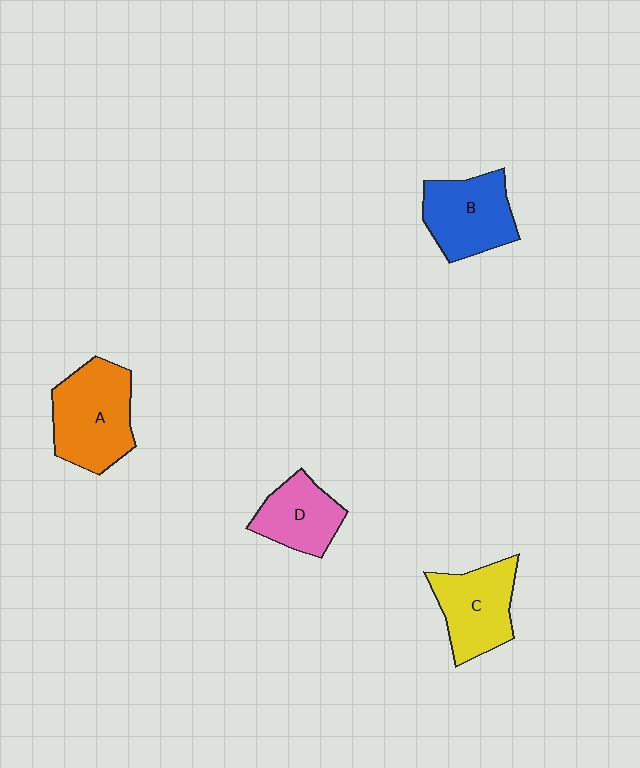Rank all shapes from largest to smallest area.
From largest to smallest: A (orange), B (blue), C (yellow), D (pink).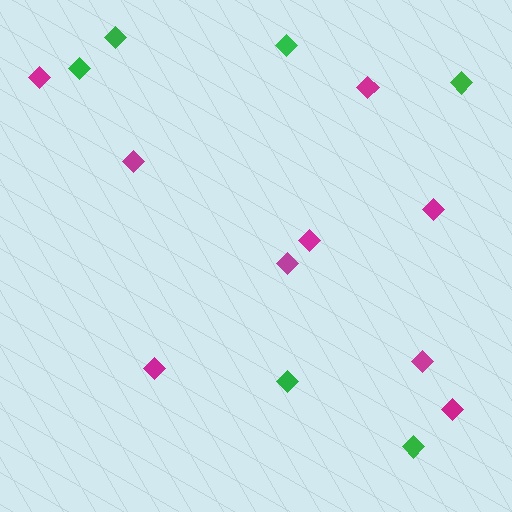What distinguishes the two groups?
There are 2 groups: one group of magenta diamonds (9) and one group of green diamonds (6).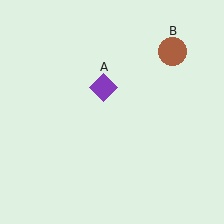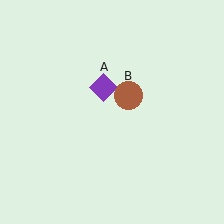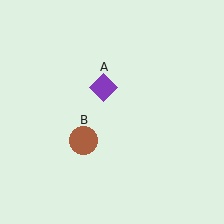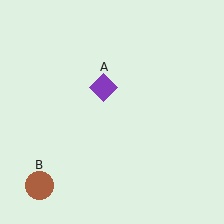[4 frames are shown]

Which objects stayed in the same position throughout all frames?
Purple diamond (object A) remained stationary.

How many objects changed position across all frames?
1 object changed position: brown circle (object B).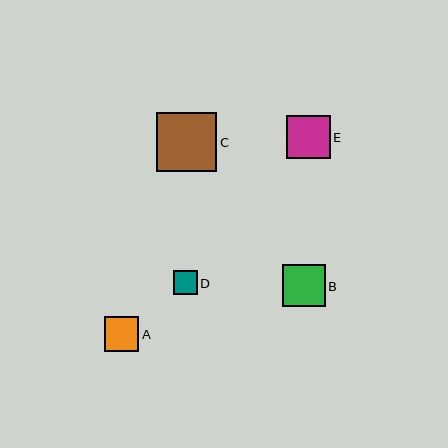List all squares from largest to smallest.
From largest to smallest: C, E, B, A, D.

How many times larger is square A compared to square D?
Square A is approximately 1.4 times the size of square D.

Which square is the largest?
Square C is the largest with a size of approximately 60 pixels.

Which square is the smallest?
Square D is the smallest with a size of approximately 24 pixels.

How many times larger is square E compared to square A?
Square E is approximately 1.3 times the size of square A.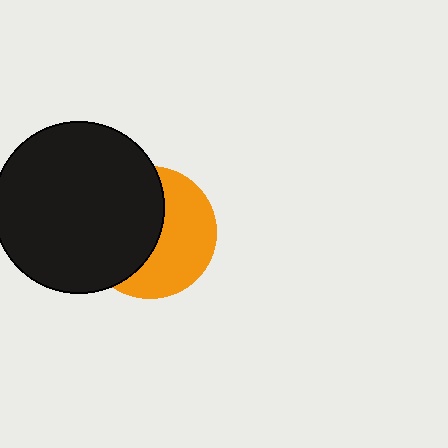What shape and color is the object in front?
The object in front is a black circle.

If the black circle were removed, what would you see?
You would see the complete orange circle.